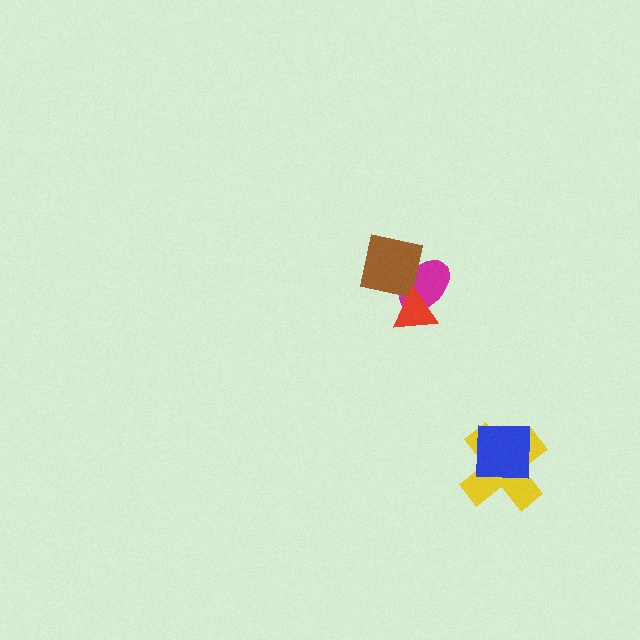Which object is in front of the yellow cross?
The blue square is in front of the yellow cross.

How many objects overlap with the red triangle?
2 objects overlap with the red triangle.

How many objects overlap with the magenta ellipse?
2 objects overlap with the magenta ellipse.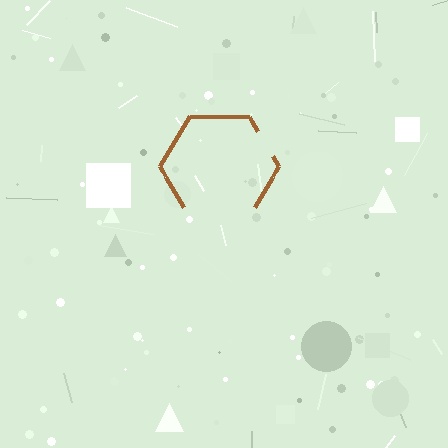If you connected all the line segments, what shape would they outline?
They would outline a hexagon.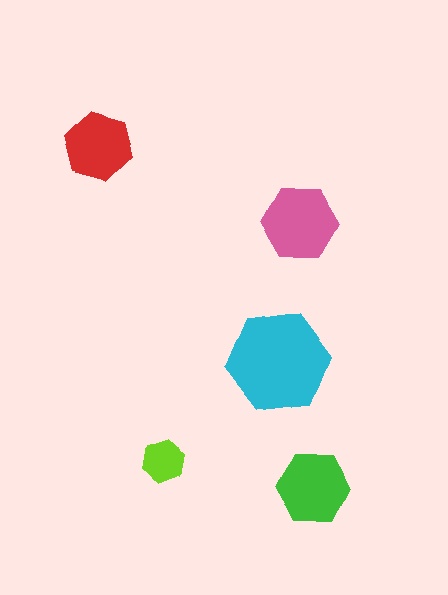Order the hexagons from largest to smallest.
the cyan one, the pink one, the green one, the red one, the lime one.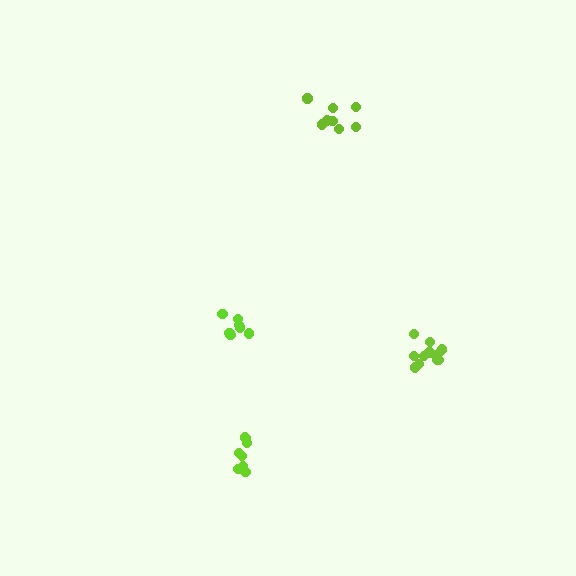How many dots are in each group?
Group 1: 8 dots, Group 2: 11 dots, Group 3: 7 dots, Group 4: 8 dots (34 total).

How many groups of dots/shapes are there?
There are 4 groups.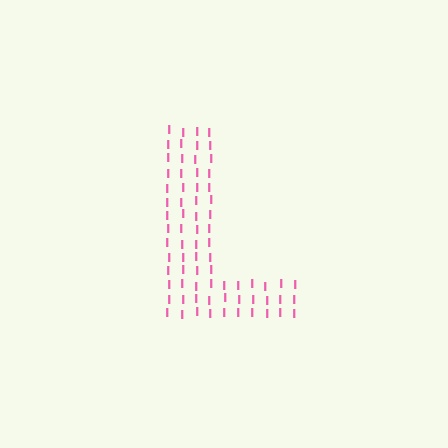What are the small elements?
The small elements are letter I's.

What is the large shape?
The large shape is the letter L.